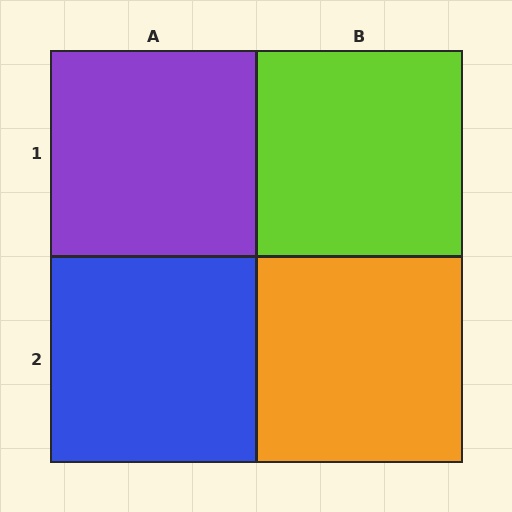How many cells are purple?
1 cell is purple.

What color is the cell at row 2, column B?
Orange.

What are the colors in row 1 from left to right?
Purple, lime.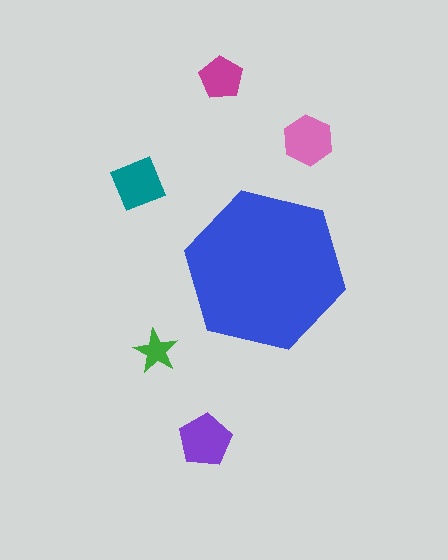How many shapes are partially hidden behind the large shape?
0 shapes are partially hidden.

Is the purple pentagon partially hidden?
No, the purple pentagon is fully visible.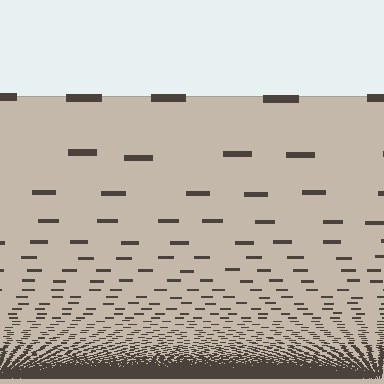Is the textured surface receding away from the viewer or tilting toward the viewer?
The surface appears to tilt toward the viewer. Texture elements get larger and sparser toward the top.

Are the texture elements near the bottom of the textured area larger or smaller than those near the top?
Smaller. The gradient is inverted — elements near the bottom are smaller and denser.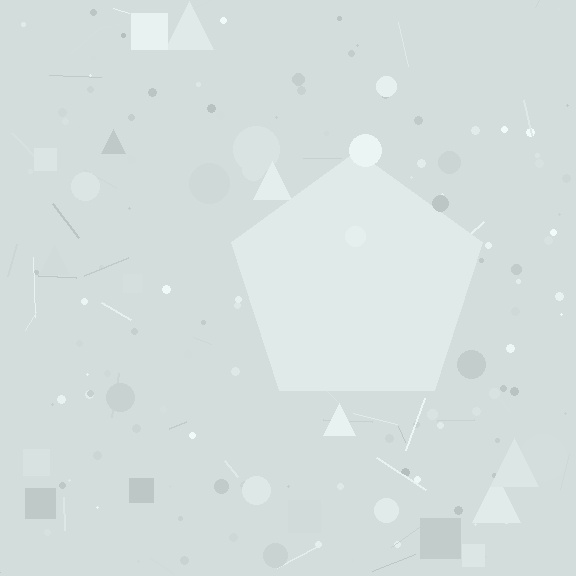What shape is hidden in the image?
A pentagon is hidden in the image.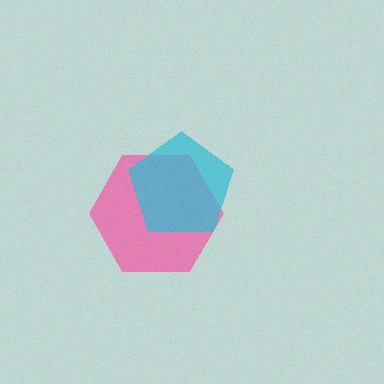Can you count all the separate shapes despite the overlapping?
Yes, there are 2 separate shapes.